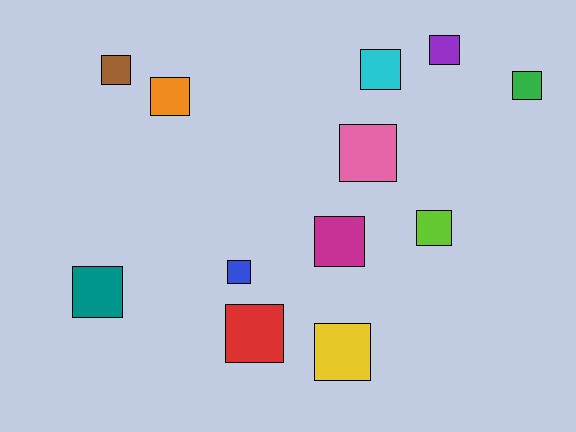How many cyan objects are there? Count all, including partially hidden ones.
There is 1 cyan object.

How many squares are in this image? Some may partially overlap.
There are 12 squares.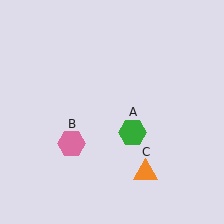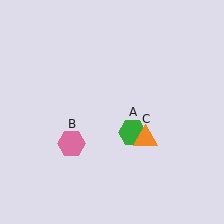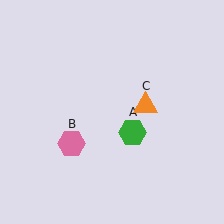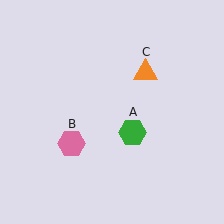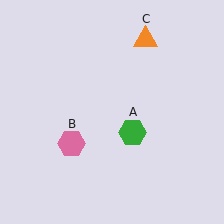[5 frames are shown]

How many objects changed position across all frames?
1 object changed position: orange triangle (object C).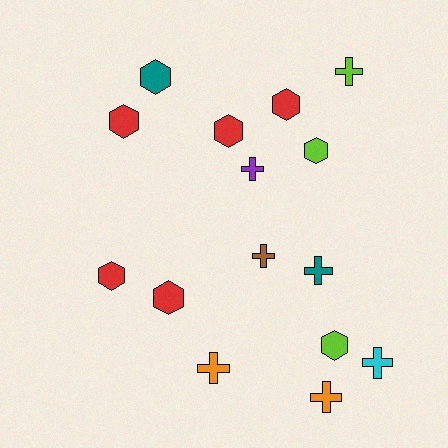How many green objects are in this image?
There are no green objects.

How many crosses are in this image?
There are 7 crosses.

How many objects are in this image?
There are 15 objects.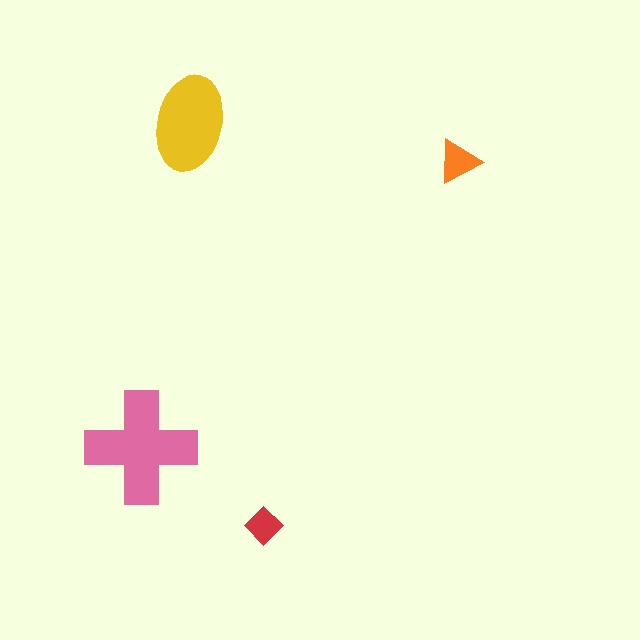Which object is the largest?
The pink cross.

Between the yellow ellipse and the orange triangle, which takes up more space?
The yellow ellipse.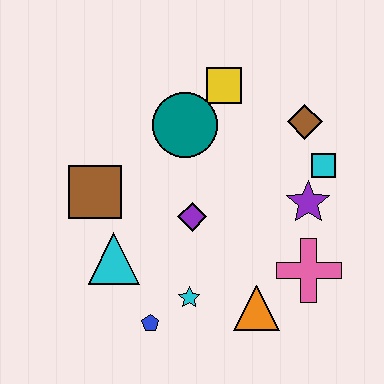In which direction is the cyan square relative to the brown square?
The cyan square is to the right of the brown square.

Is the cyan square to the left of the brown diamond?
No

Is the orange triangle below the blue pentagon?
No